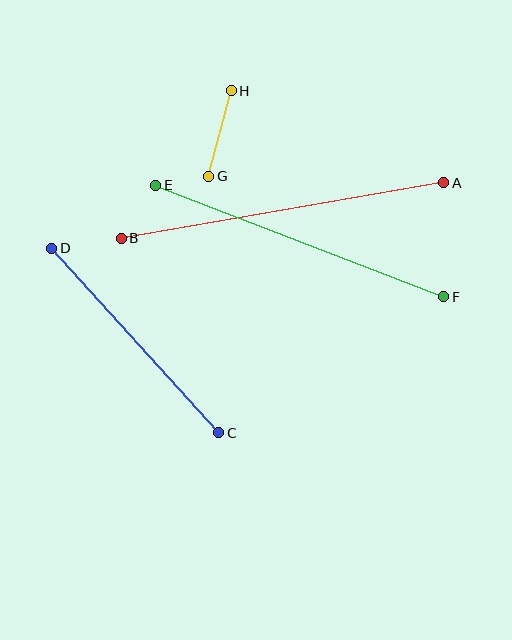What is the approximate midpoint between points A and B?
The midpoint is at approximately (283, 210) pixels.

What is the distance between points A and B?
The distance is approximately 328 pixels.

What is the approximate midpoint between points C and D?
The midpoint is at approximately (135, 340) pixels.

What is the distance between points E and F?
The distance is approximately 309 pixels.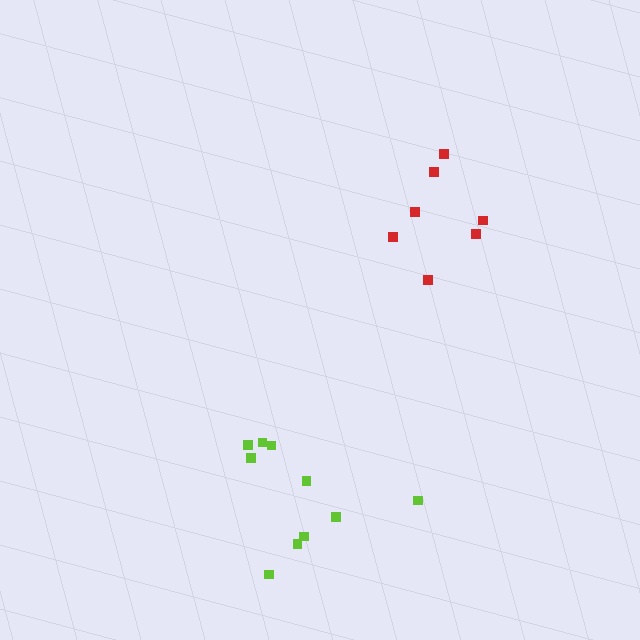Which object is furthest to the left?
The lime cluster is leftmost.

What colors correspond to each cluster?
The clusters are colored: lime, red.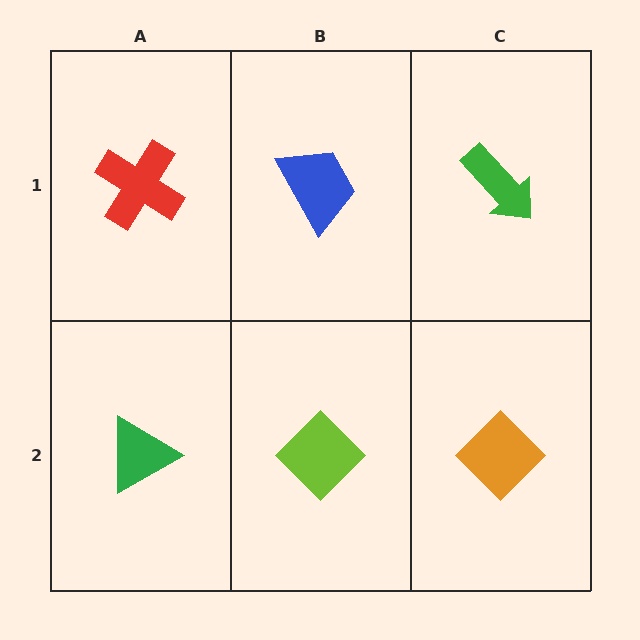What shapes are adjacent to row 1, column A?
A green triangle (row 2, column A), a blue trapezoid (row 1, column B).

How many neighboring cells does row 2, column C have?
2.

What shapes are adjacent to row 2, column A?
A red cross (row 1, column A), a lime diamond (row 2, column B).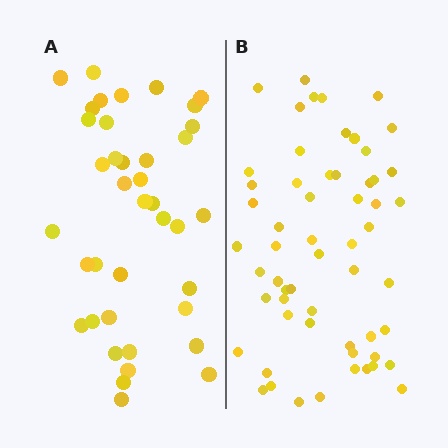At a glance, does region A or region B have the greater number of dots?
Region B (the right region) has more dots.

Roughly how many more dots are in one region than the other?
Region B has approximately 20 more dots than region A.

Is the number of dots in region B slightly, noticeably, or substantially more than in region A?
Region B has substantially more. The ratio is roughly 1.5 to 1.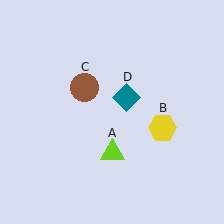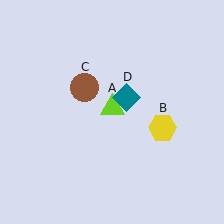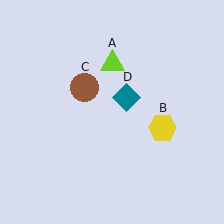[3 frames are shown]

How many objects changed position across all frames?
1 object changed position: lime triangle (object A).